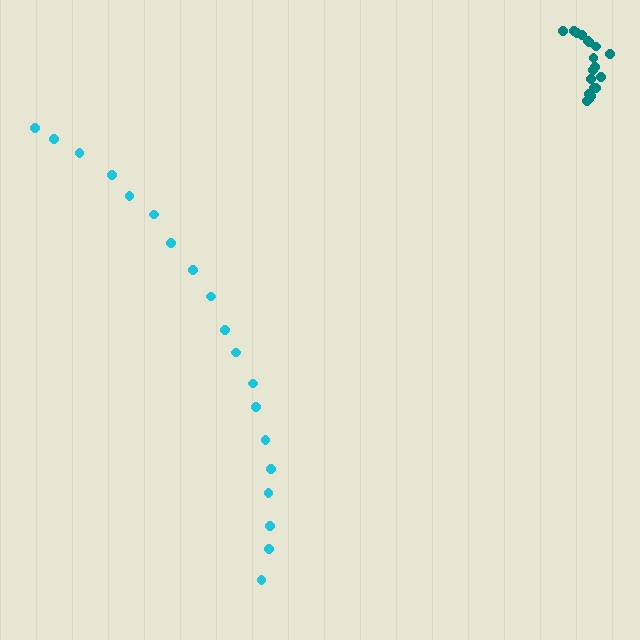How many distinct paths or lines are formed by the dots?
There are 2 distinct paths.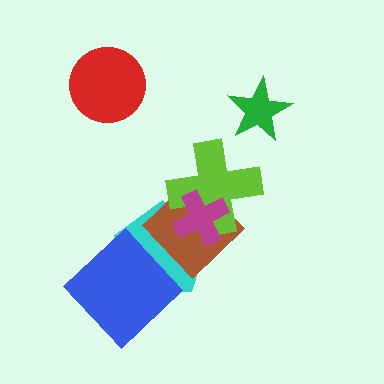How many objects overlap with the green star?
0 objects overlap with the green star.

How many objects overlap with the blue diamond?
1 object overlaps with the blue diamond.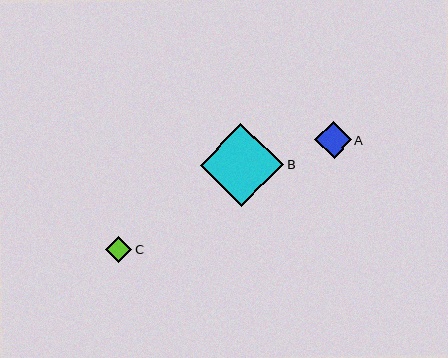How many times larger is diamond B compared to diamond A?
Diamond B is approximately 2.3 times the size of diamond A.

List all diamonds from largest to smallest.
From largest to smallest: B, A, C.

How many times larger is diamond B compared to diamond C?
Diamond B is approximately 3.2 times the size of diamond C.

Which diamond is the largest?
Diamond B is the largest with a size of approximately 84 pixels.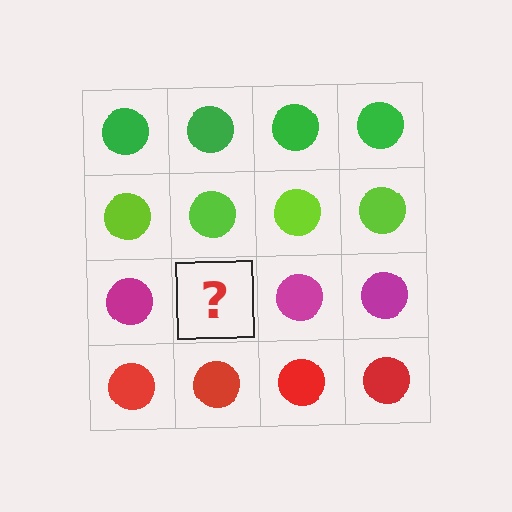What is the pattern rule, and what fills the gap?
The rule is that each row has a consistent color. The gap should be filled with a magenta circle.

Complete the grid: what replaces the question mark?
The question mark should be replaced with a magenta circle.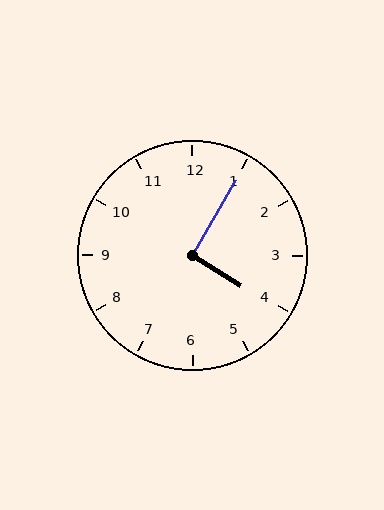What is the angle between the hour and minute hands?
Approximately 92 degrees.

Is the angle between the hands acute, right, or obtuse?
It is right.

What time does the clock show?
4:05.